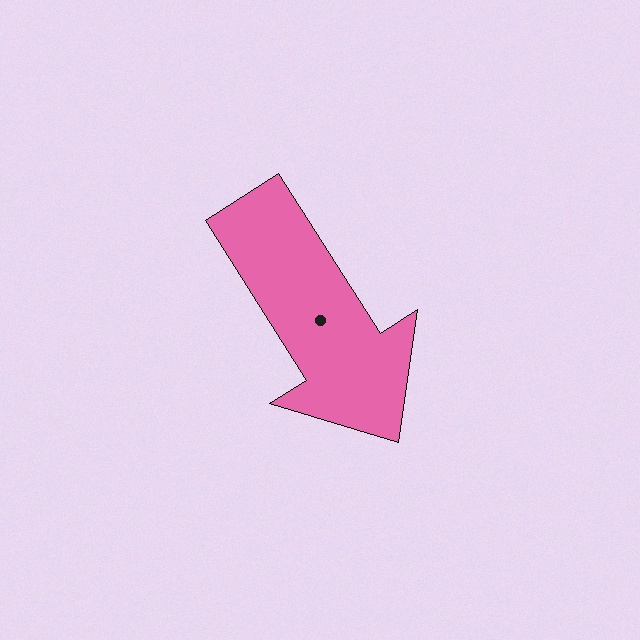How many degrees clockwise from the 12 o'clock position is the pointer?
Approximately 148 degrees.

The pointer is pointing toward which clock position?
Roughly 5 o'clock.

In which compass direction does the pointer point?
Southeast.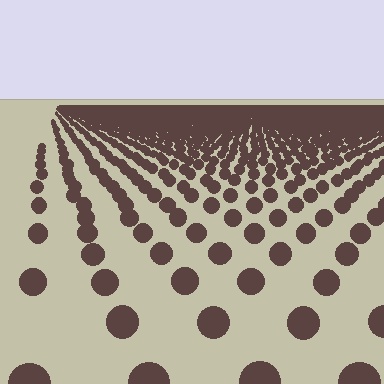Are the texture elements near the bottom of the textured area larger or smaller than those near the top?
Larger. Near the bottom, elements are closer to the viewer and appear at a bigger on-screen size.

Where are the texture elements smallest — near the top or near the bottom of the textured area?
Near the top.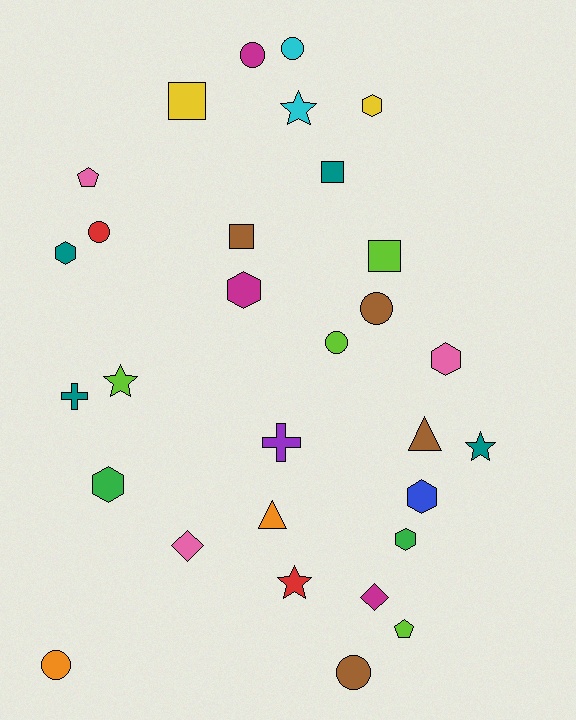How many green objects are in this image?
There are 2 green objects.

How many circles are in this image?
There are 7 circles.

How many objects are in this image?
There are 30 objects.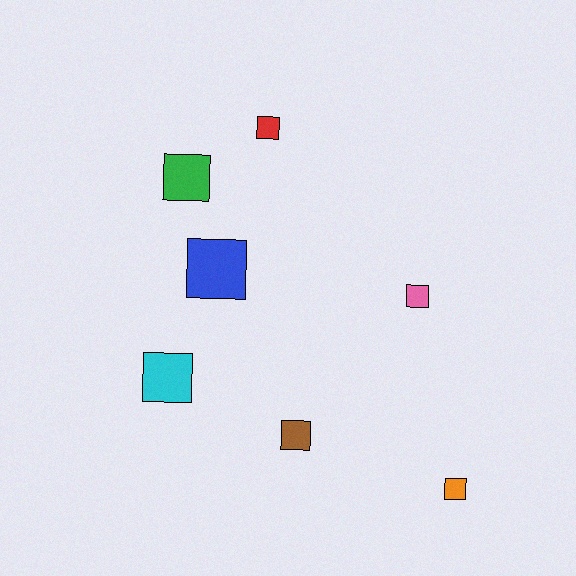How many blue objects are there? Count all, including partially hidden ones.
There is 1 blue object.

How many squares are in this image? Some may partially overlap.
There are 7 squares.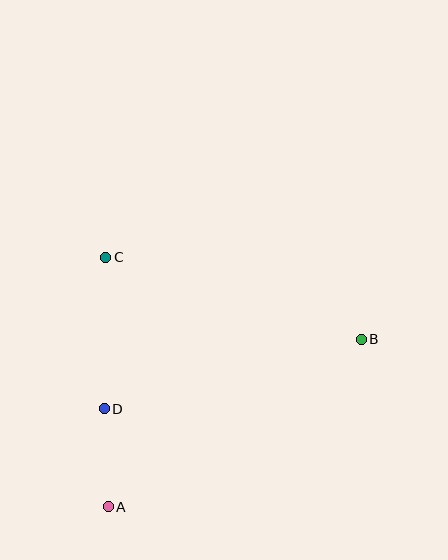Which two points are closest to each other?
Points A and D are closest to each other.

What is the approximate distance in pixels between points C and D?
The distance between C and D is approximately 152 pixels.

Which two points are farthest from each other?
Points A and B are farthest from each other.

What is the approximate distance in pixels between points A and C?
The distance between A and C is approximately 250 pixels.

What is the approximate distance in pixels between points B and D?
The distance between B and D is approximately 266 pixels.